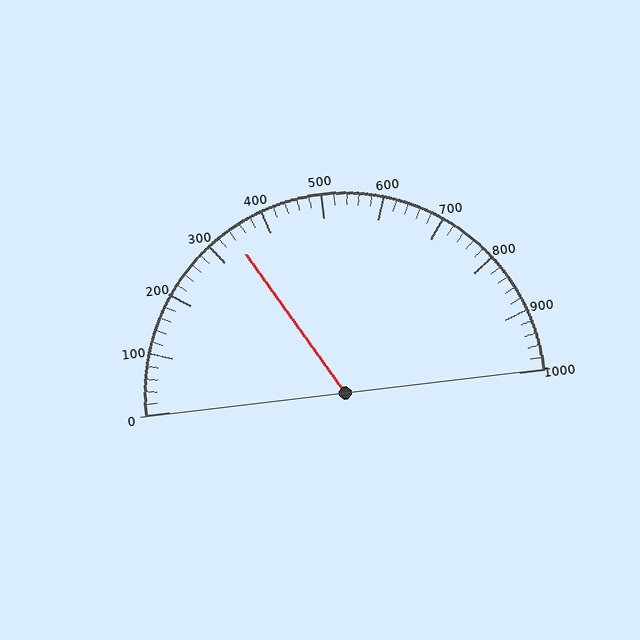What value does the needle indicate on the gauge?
The needle indicates approximately 340.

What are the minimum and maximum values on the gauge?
The gauge ranges from 0 to 1000.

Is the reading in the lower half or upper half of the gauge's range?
The reading is in the lower half of the range (0 to 1000).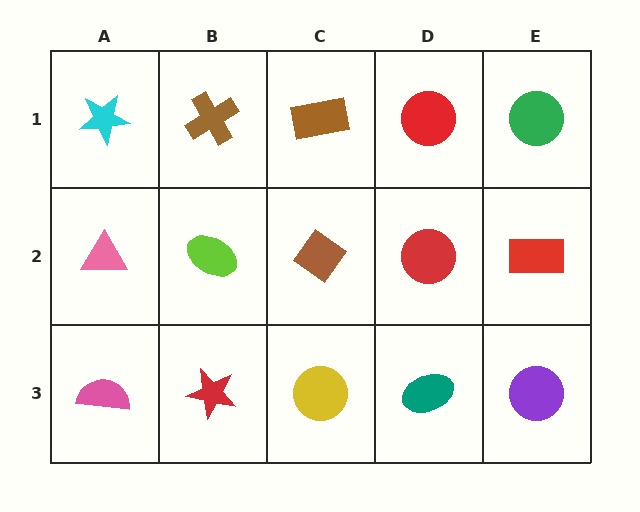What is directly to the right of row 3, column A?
A red star.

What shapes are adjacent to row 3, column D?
A red circle (row 2, column D), a yellow circle (row 3, column C), a purple circle (row 3, column E).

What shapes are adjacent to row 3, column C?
A brown diamond (row 2, column C), a red star (row 3, column B), a teal ellipse (row 3, column D).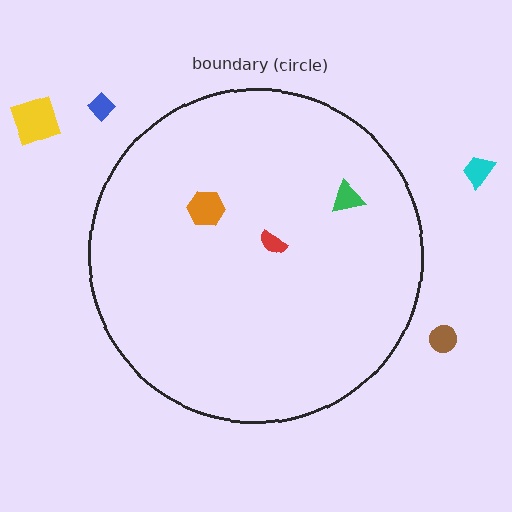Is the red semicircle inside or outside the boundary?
Inside.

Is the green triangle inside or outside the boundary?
Inside.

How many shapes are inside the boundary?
3 inside, 4 outside.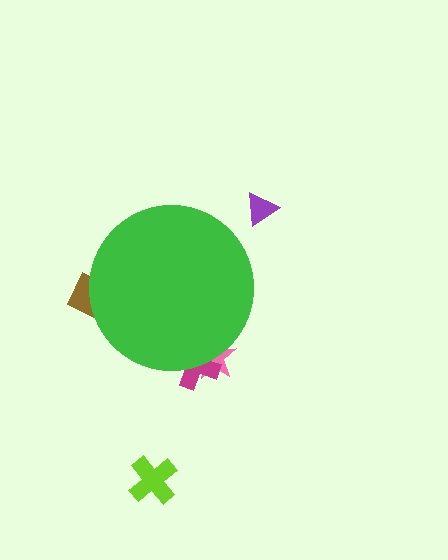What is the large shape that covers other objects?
A green circle.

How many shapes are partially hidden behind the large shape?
3 shapes are partially hidden.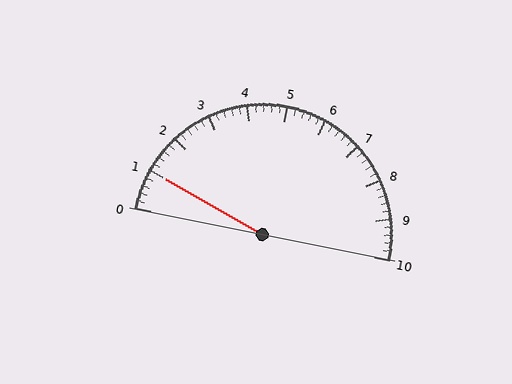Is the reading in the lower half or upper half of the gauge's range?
The reading is in the lower half of the range (0 to 10).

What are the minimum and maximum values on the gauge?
The gauge ranges from 0 to 10.